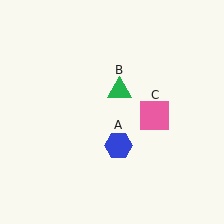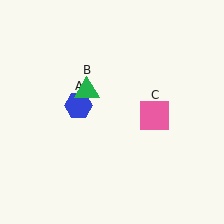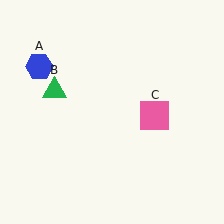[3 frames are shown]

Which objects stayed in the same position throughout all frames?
Pink square (object C) remained stationary.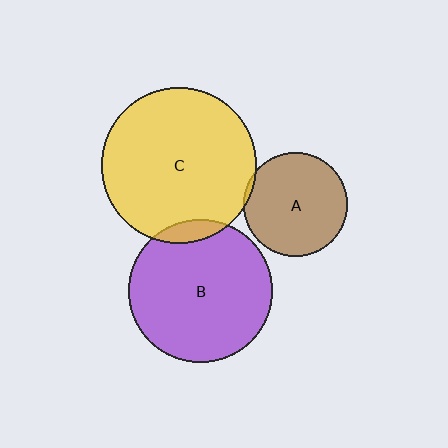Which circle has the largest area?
Circle C (yellow).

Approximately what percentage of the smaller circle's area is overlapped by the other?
Approximately 5%.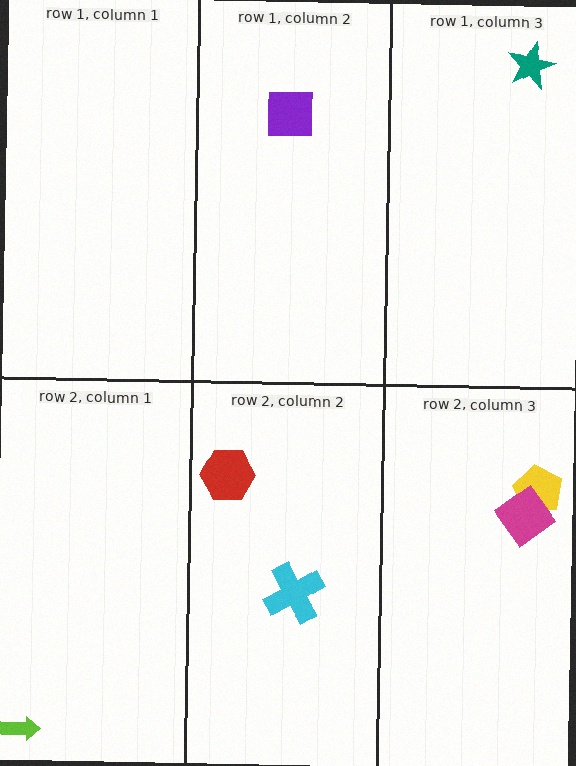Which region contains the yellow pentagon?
The row 2, column 3 region.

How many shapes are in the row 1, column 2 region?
1.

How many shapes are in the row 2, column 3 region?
2.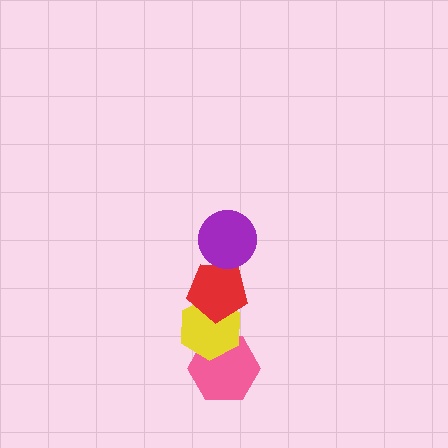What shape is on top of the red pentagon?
The purple circle is on top of the red pentagon.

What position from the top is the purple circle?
The purple circle is 1st from the top.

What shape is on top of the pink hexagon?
The yellow hexagon is on top of the pink hexagon.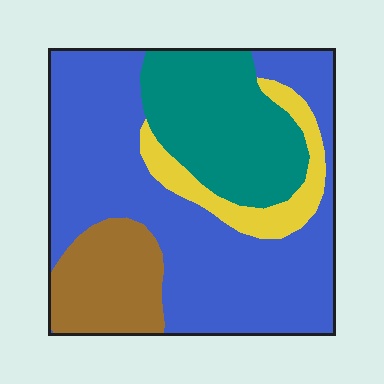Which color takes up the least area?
Yellow, at roughly 10%.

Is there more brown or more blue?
Blue.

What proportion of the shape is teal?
Teal covers 23% of the shape.